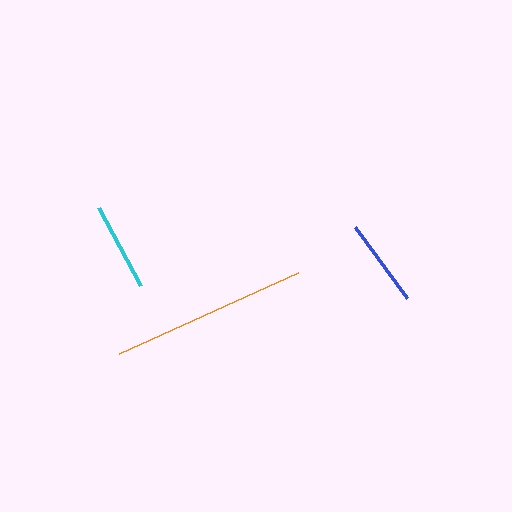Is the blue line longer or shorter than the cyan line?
The cyan line is longer than the blue line.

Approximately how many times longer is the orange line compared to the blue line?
The orange line is approximately 2.2 times the length of the blue line.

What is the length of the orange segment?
The orange segment is approximately 196 pixels long.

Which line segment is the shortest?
The blue line is the shortest at approximately 88 pixels.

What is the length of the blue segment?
The blue segment is approximately 88 pixels long.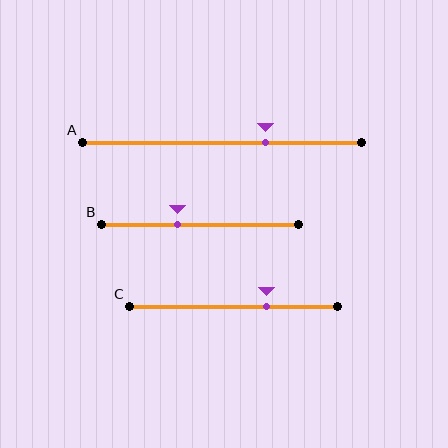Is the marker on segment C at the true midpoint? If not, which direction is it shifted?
No, the marker on segment C is shifted to the right by about 16% of the segment length.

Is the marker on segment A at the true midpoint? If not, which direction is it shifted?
No, the marker on segment A is shifted to the right by about 15% of the segment length.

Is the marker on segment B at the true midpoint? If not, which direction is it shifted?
No, the marker on segment B is shifted to the left by about 11% of the segment length.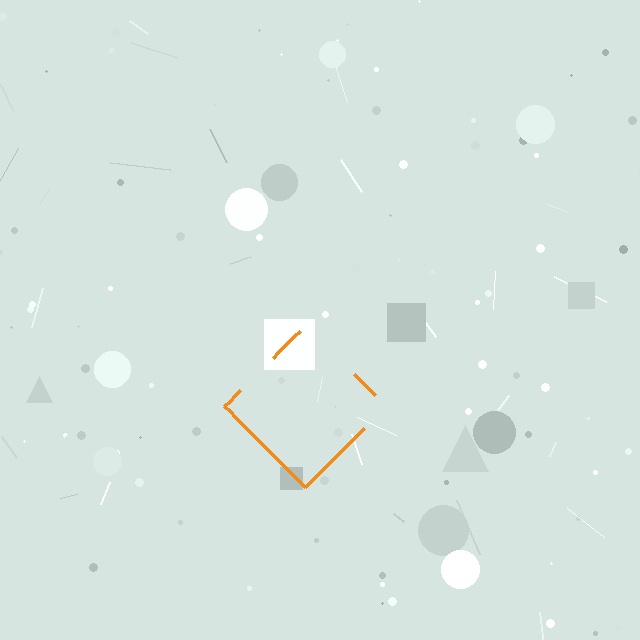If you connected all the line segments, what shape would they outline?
They would outline a diamond.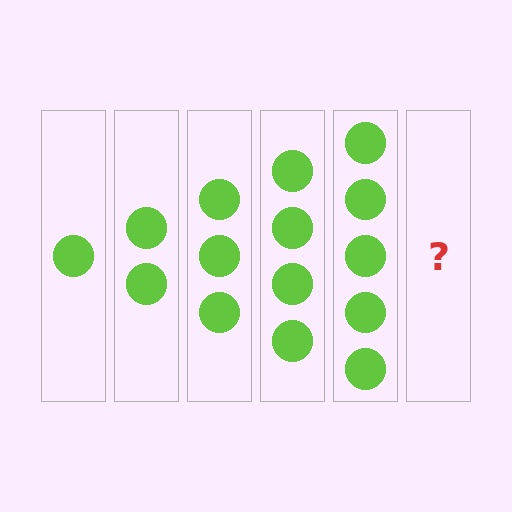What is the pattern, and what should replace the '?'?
The pattern is that each step adds one more circle. The '?' should be 6 circles.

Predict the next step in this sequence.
The next step is 6 circles.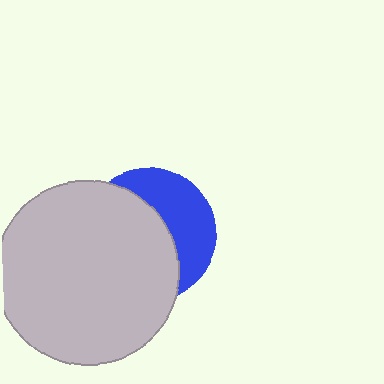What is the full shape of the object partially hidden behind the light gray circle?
The partially hidden object is a blue circle.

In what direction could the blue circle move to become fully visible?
The blue circle could move right. That would shift it out from behind the light gray circle entirely.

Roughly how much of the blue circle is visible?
A small part of it is visible (roughly 40%).